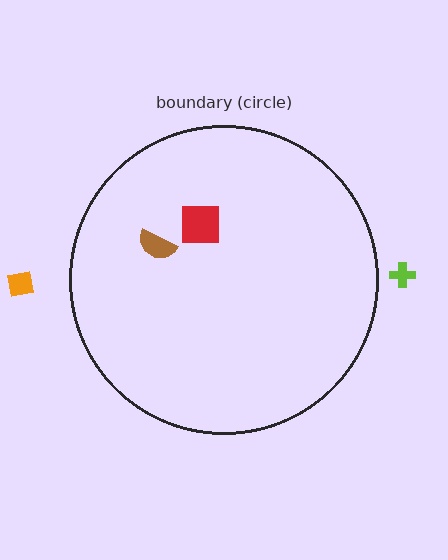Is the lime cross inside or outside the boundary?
Outside.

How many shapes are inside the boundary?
2 inside, 2 outside.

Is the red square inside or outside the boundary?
Inside.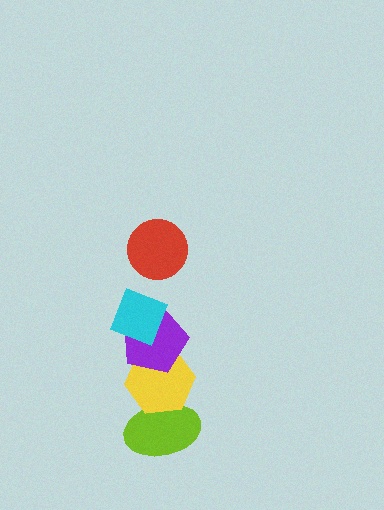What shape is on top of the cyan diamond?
The red circle is on top of the cyan diamond.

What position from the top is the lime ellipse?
The lime ellipse is 5th from the top.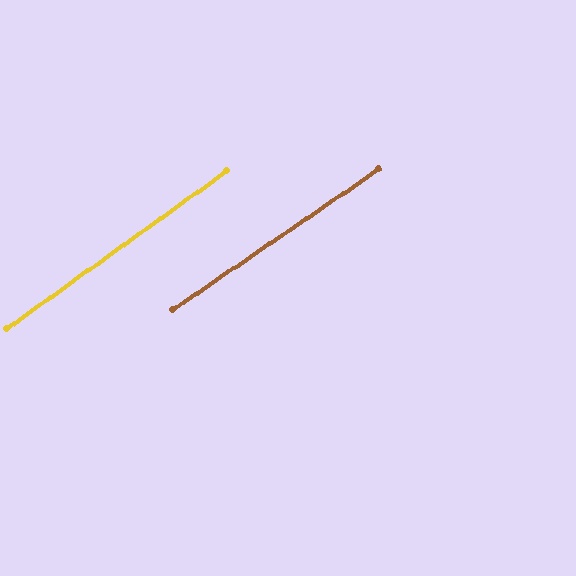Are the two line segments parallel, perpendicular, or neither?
Parallel — their directions differ by only 1.0°.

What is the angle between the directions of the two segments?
Approximately 1 degree.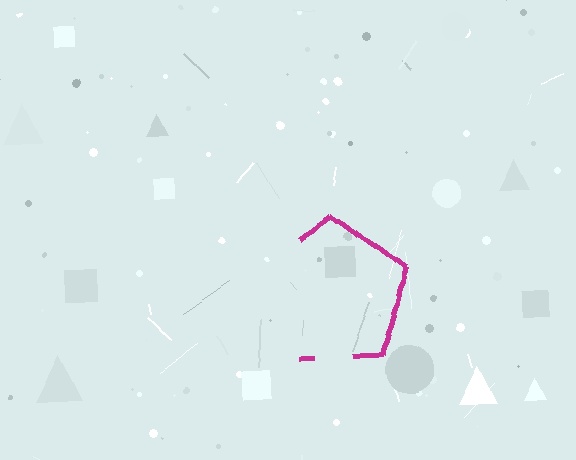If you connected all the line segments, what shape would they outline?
They would outline a pentagon.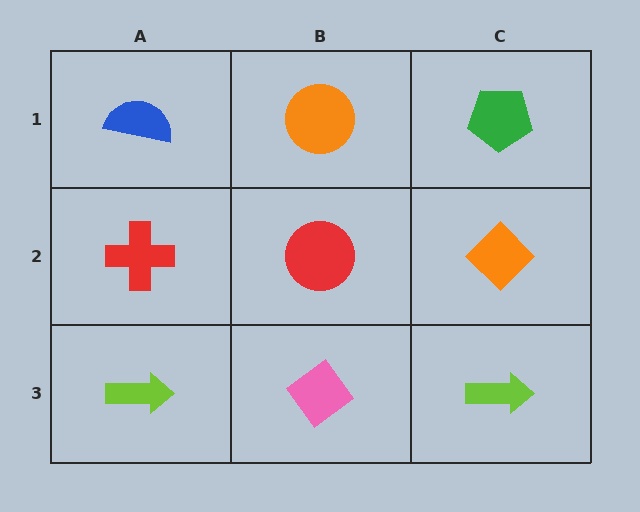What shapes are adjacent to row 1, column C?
An orange diamond (row 2, column C), an orange circle (row 1, column B).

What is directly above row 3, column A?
A red cross.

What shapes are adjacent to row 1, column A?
A red cross (row 2, column A), an orange circle (row 1, column B).